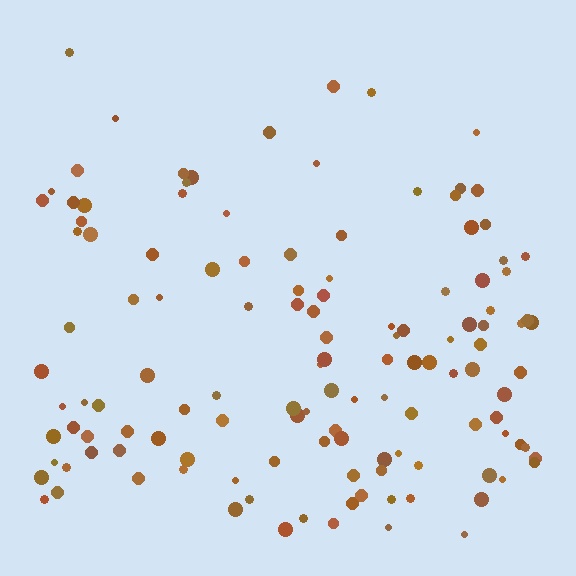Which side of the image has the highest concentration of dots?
The bottom.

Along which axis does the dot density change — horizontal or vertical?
Vertical.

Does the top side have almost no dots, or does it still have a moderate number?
Still a moderate number, just noticeably fewer than the bottom.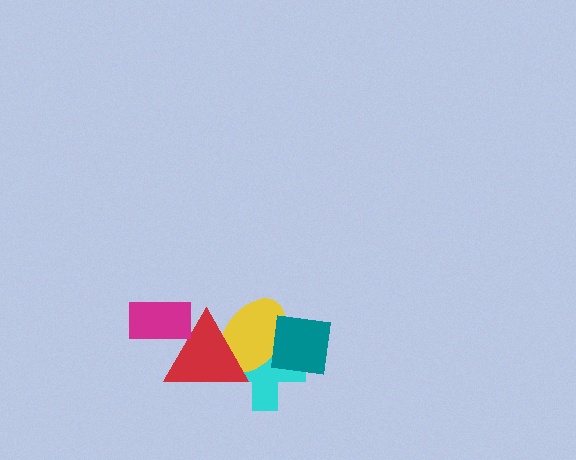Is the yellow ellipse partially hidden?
Yes, it is partially covered by another shape.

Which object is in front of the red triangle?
The magenta rectangle is in front of the red triangle.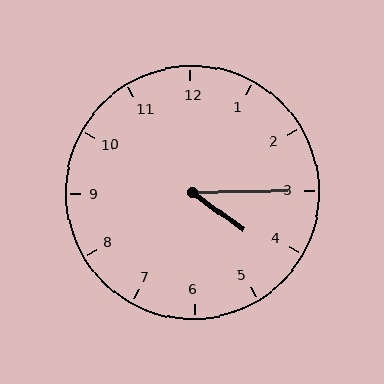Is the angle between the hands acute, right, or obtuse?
It is acute.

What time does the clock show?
4:15.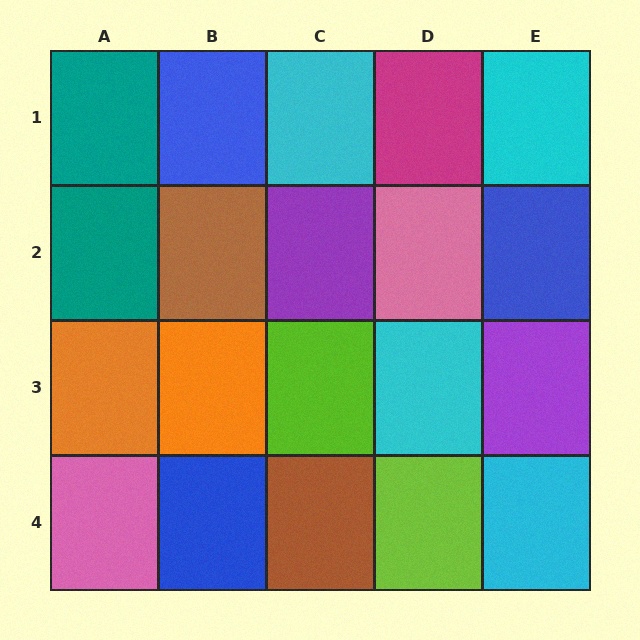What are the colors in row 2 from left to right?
Teal, brown, purple, pink, blue.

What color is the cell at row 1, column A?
Teal.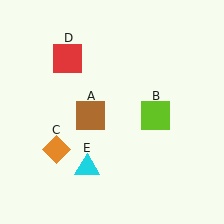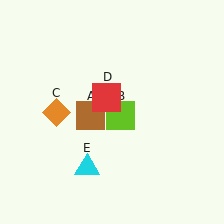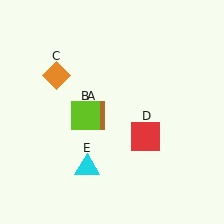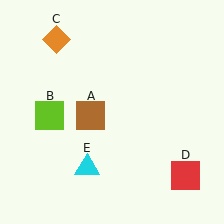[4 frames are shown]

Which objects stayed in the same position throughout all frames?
Brown square (object A) and cyan triangle (object E) remained stationary.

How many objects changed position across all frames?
3 objects changed position: lime square (object B), orange diamond (object C), red square (object D).